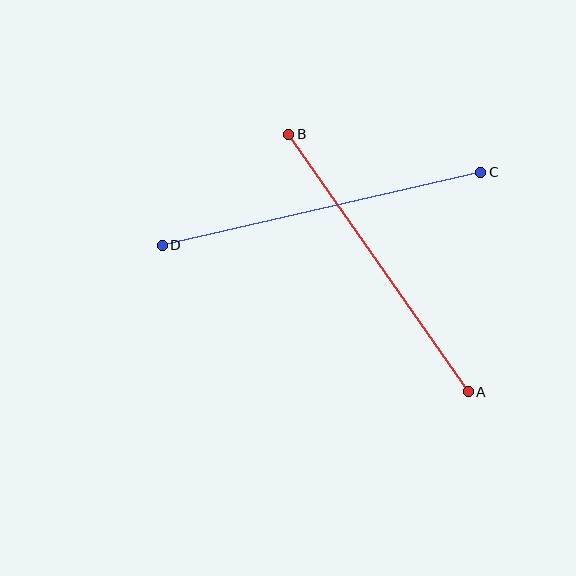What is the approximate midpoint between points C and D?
The midpoint is at approximately (322, 209) pixels.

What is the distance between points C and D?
The distance is approximately 327 pixels.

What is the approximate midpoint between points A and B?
The midpoint is at approximately (378, 263) pixels.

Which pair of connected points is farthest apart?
Points C and D are farthest apart.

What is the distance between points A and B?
The distance is approximately 314 pixels.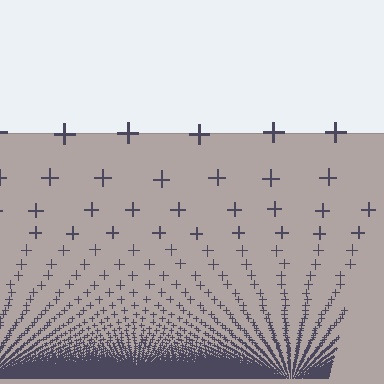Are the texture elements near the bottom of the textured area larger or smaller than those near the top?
Smaller. The gradient is inverted — elements near the bottom are smaller and denser.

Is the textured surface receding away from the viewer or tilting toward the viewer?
The surface appears to tilt toward the viewer. Texture elements get larger and sparser toward the top.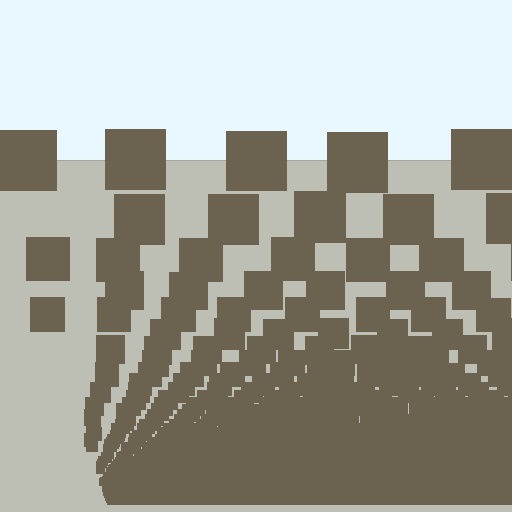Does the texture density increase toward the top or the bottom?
Density increases toward the bottom.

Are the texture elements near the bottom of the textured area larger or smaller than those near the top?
Smaller. The gradient is inverted — elements near the bottom are smaller and denser.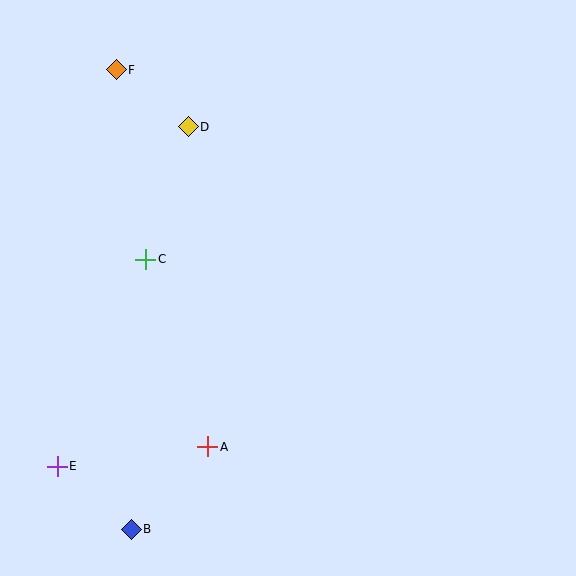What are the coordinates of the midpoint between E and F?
The midpoint between E and F is at (87, 268).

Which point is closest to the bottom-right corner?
Point A is closest to the bottom-right corner.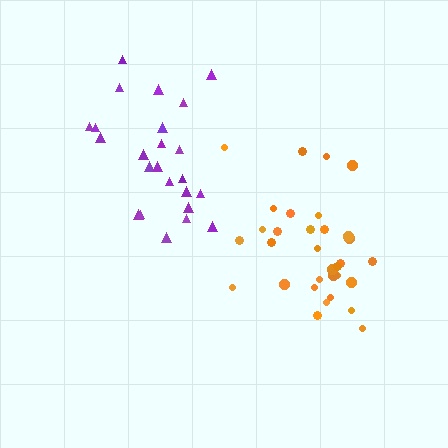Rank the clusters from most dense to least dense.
orange, purple.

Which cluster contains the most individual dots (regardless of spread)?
Orange (33).